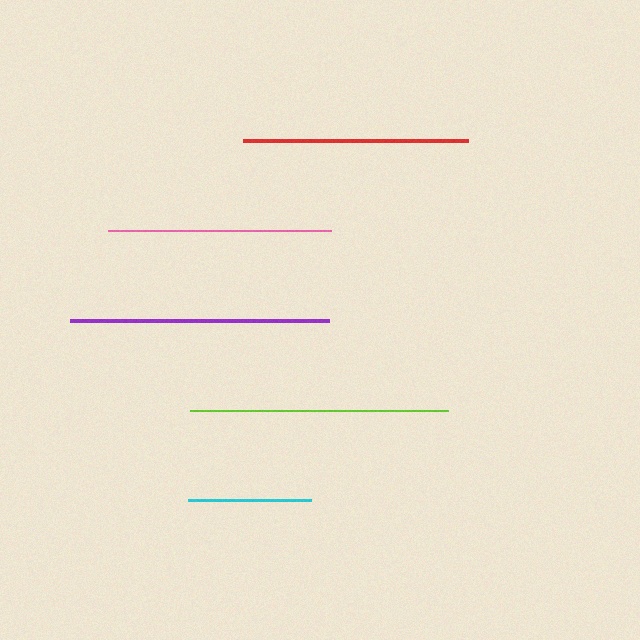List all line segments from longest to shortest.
From longest to shortest: purple, lime, red, pink, cyan.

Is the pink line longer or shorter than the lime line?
The lime line is longer than the pink line.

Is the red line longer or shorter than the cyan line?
The red line is longer than the cyan line.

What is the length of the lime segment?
The lime segment is approximately 258 pixels long.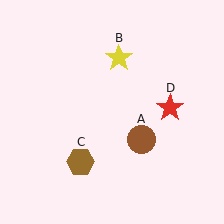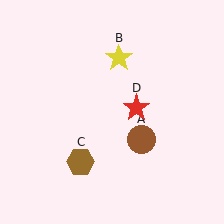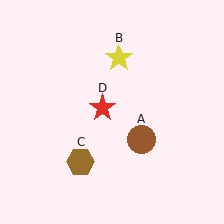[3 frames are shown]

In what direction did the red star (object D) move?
The red star (object D) moved left.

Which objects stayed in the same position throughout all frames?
Brown circle (object A) and yellow star (object B) and brown hexagon (object C) remained stationary.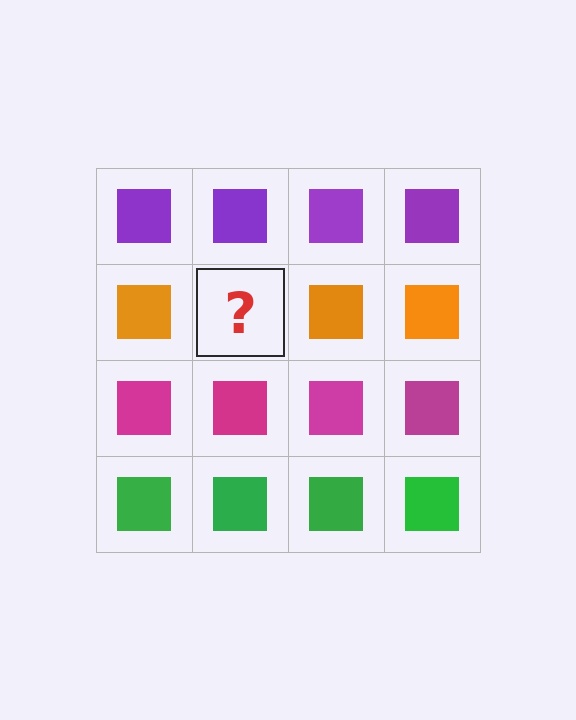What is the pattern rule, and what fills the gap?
The rule is that each row has a consistent color. The gap should be filled with an orange square.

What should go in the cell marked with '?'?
The missing cell should contain an orange square.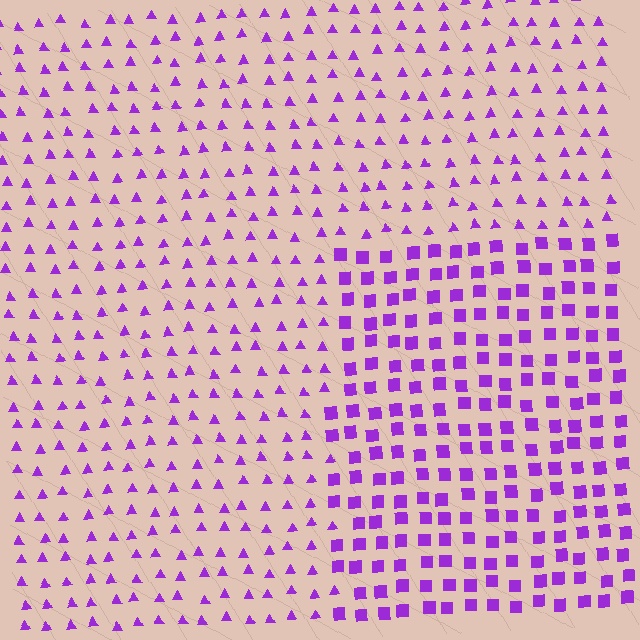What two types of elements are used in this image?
The image uses squares inside the rectangle region and triangles outside it.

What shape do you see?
I see a rectangle.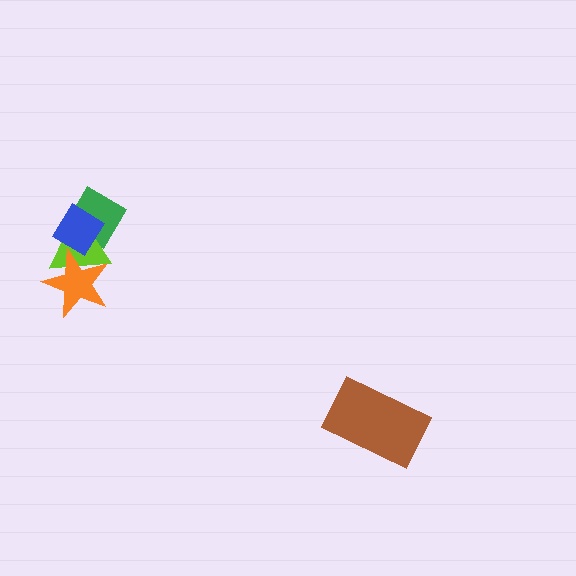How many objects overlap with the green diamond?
2 objects overlap with the green diamond.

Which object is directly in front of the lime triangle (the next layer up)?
The blue diamond is directly in front of the lime triangle.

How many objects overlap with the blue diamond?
3 objects overlap with the blue diamond.